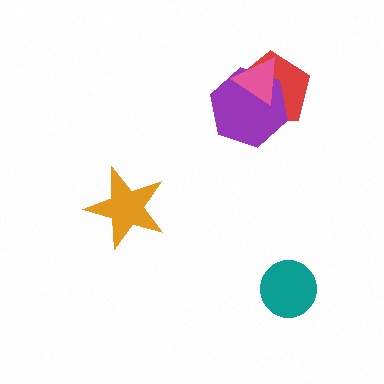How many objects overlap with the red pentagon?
2 objects overlap with the red pentagon.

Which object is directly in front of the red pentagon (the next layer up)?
The purple hexagon is directly in front of the red pentagon.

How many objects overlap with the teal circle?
0 objects overlap with the teal circle.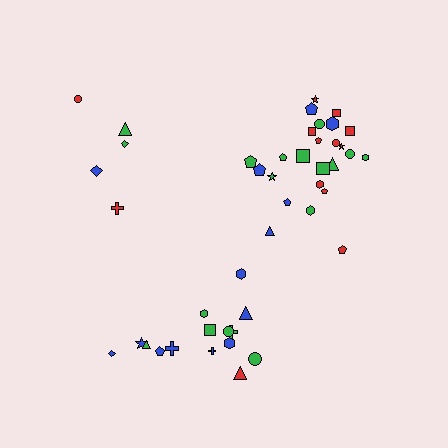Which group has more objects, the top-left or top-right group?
The top-right group.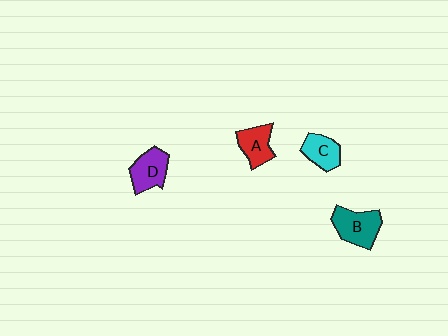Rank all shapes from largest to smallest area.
From largest to smallest: B (teal), D (purple), A (red), C (cyan).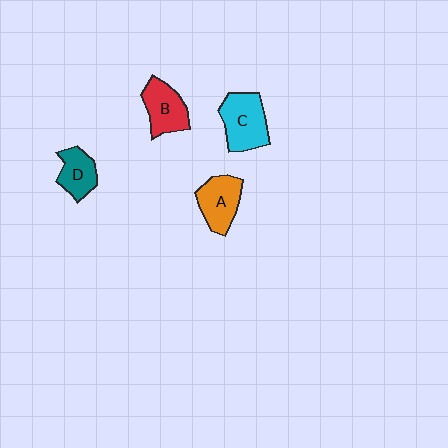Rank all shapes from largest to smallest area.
From largest to smallest: C (cyan), A (orange), B (red), D (teal).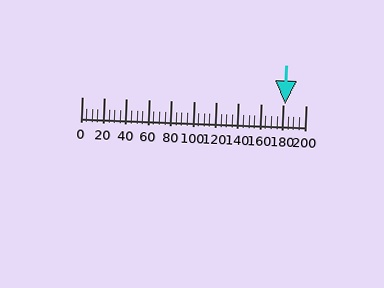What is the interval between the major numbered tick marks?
The major tick marks are spaced 20 units apart.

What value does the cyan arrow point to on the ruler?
The cyan arrow points to approximately 182.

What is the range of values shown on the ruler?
The ruler shows values from 0 to 200.